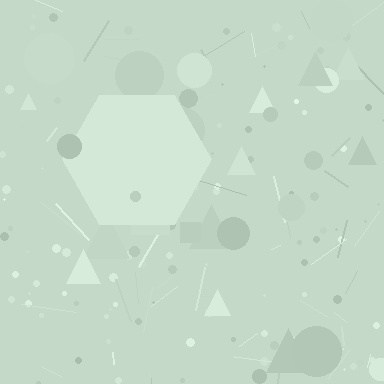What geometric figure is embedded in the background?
A hexagon is embedded in the background.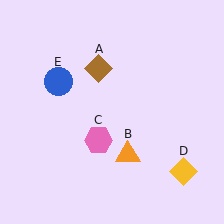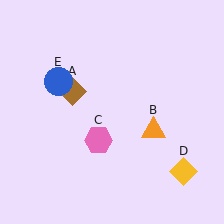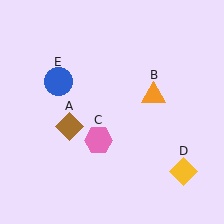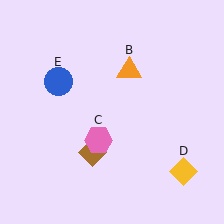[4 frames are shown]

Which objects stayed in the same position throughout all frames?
Pink hexagon (object C) and yellow diamond (object D) and blue circle (object E) remained stationary.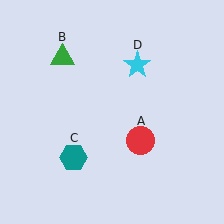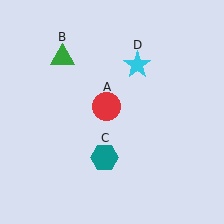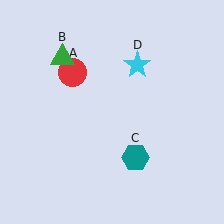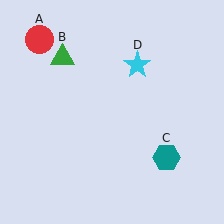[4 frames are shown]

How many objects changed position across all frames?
2 objects changed position: red circle (object A), teal hexagon (object C).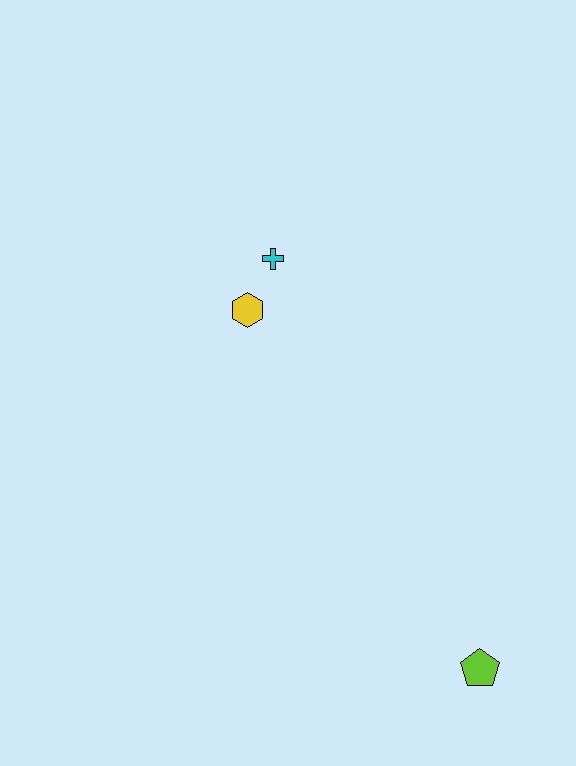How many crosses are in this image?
There is 1 cross.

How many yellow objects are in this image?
There is 1 yellow object.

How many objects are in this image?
There are 3 objects.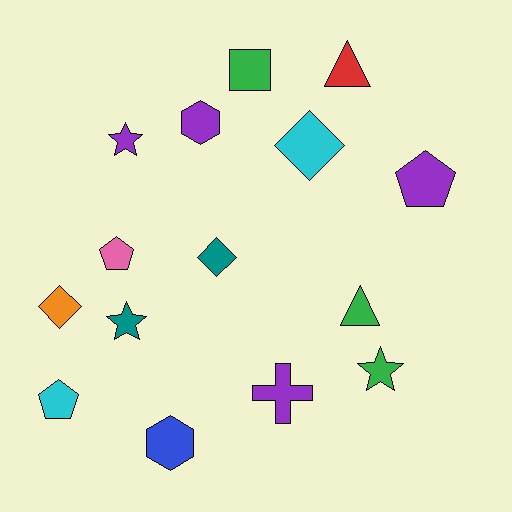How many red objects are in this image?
There is 1 red object.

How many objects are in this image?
There are 15 objects.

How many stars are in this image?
There are 3 stars.